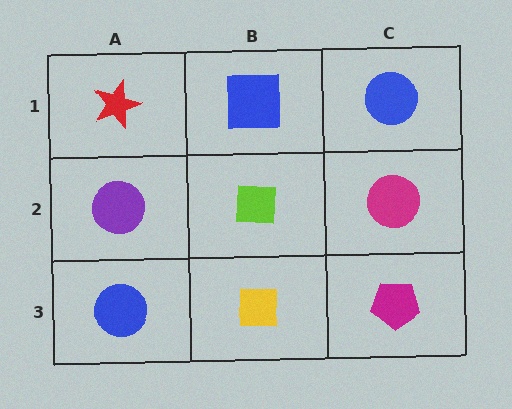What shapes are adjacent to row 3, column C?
A magenta circle (row 2, column C), a yellow square (row 3, column B).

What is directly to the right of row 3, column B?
A magenta pentagon.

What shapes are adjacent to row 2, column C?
A blue circle (row 1, column C), a magenta pentagon (row 3, column C), a lime square (row 2, column B).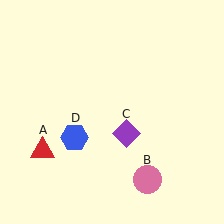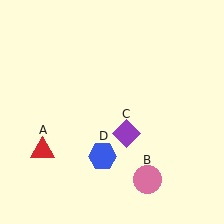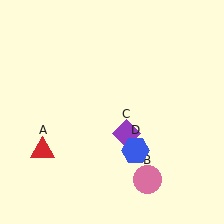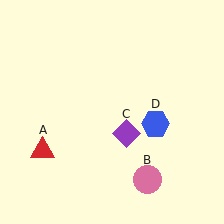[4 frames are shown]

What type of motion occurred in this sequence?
The blue hexagon (object D) rotated counterclockwise around the center of the scene.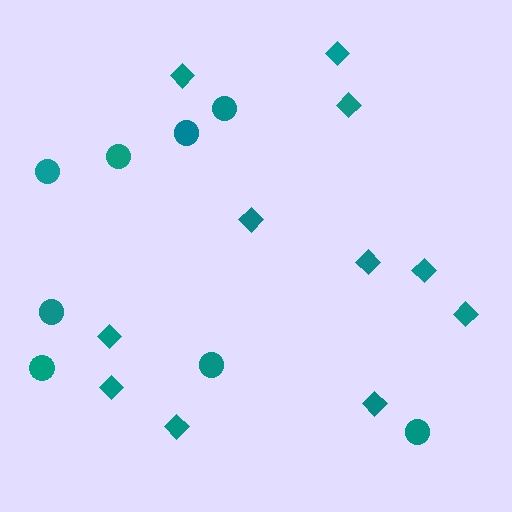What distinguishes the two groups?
There are 2 groups: one group of diamonds (11) and one group of circles (8).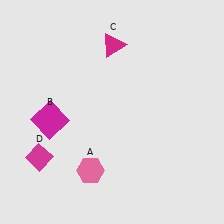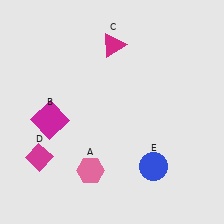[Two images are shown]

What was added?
A blue circle (E) was added in Image 2.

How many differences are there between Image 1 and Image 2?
There is 1 difference between the two images.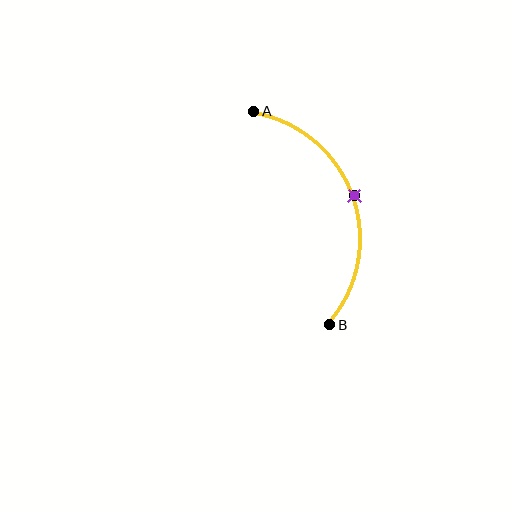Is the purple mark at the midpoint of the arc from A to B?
Yes. The purple mark lies on the arc at equal arc-length from both A and B — it is the arc midpoint.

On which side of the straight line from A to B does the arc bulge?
The arc bulges to the right of the straight line connecting A and B.